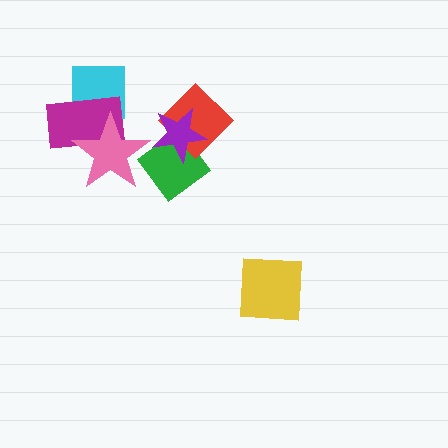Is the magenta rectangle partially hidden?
Yes, it is partially covered by another shape.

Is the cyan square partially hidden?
Yes, it is partially covered by another shape.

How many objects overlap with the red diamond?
2 objects overlap with the red diamond.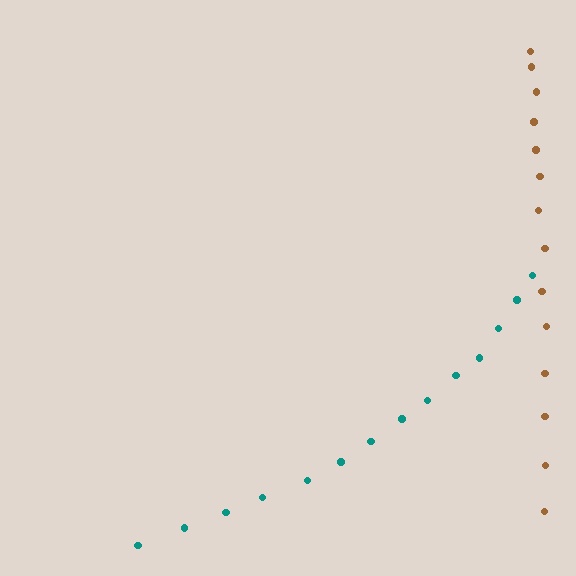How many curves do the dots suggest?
There are 2 distinct paths.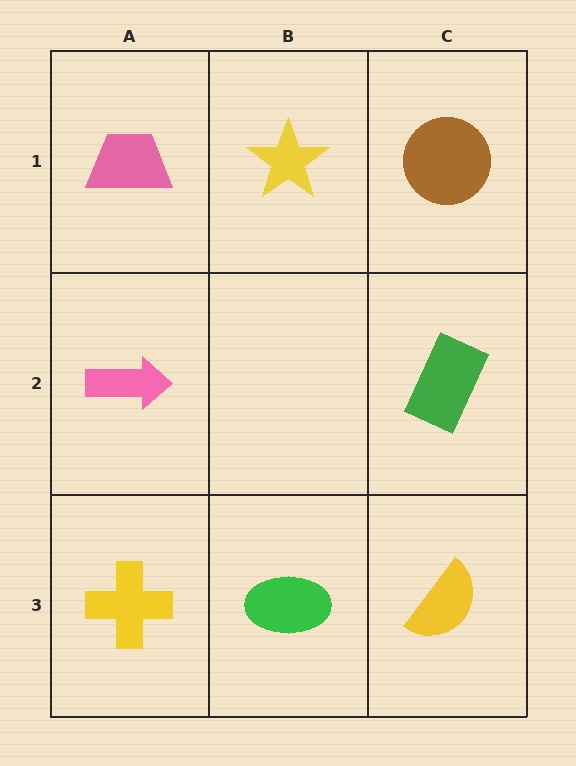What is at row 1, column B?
A yellow star.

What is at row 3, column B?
A green ellipse.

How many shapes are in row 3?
3 shapes.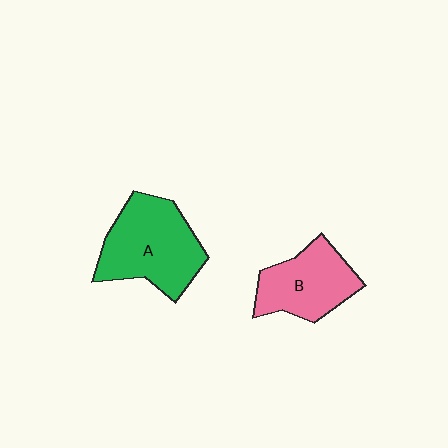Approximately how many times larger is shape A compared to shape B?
Approximately 1.3 times.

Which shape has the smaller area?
Shape B (pink).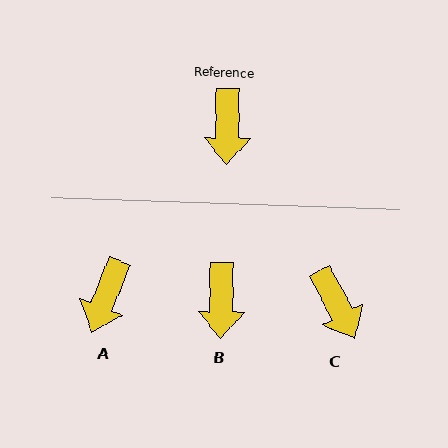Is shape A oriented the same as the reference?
No, it is off by about 21 degrees.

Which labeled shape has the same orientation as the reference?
B.